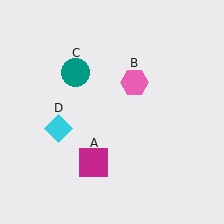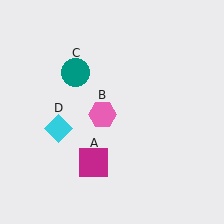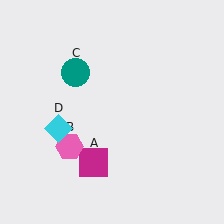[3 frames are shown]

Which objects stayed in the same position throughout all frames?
Magenta square (object A) and teal circle (object C) and cyan diamond (object D) remained stationary.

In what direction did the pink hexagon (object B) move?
The pink hexagon (object B) moved down and to the left.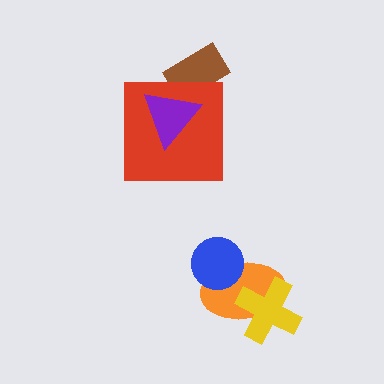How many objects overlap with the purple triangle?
2 objects overlap with the purple triangle.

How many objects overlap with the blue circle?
1 object overlaps with the blue circle.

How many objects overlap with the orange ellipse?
2 objects overlap with the orange ellipse.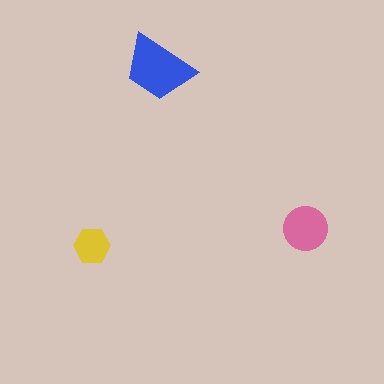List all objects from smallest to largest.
The yellow hexagon, the pink circle, the blue trapezoid.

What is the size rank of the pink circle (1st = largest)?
2nd.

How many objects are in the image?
There are 3 objects in the image.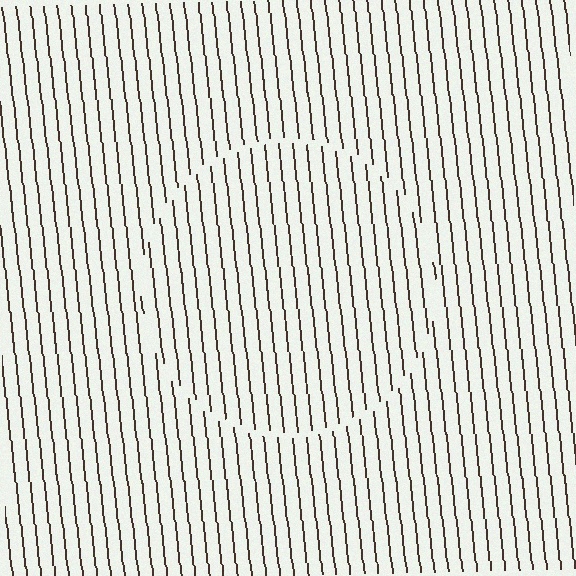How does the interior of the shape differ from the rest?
The interior of the shape contains the same grating, shifted by half a period — the contour is defined by the phase discontinuity where line-ends from the inner and outer gratings abut.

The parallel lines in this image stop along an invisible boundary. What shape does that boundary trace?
An illusory circle. The interior of the shape contains the same grating, shifted by half a period — the contour is defined by the phase discontinuity where line-ends from the inner and outer gratings abut.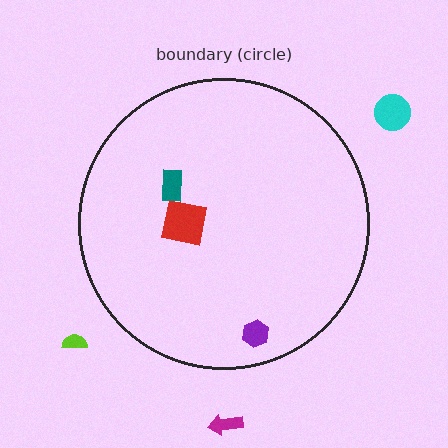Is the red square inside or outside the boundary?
Inside.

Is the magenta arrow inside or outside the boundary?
Outside.